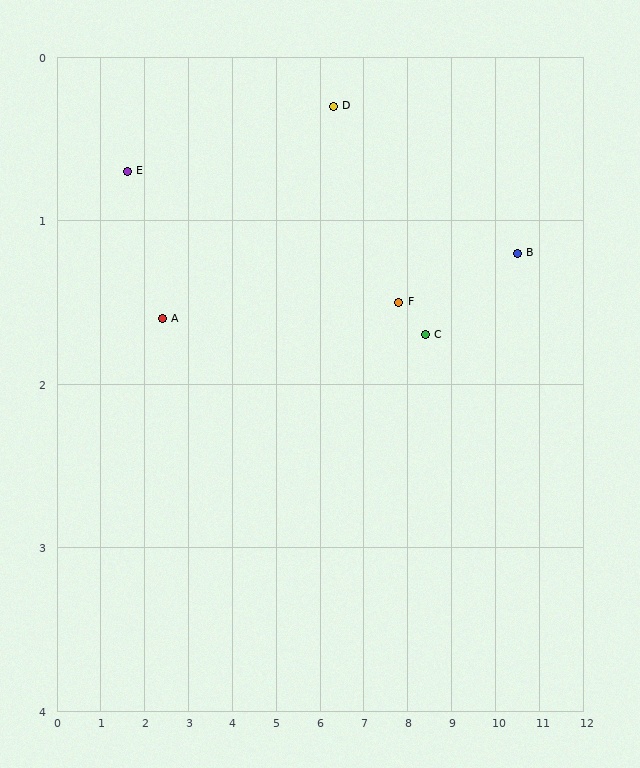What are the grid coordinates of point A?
Point A is at approximately (2.4, 1.6).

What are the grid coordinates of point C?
Point C is at approximately (8.4, 1.7).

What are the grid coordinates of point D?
Point D is at approximately (6.3, 0.3).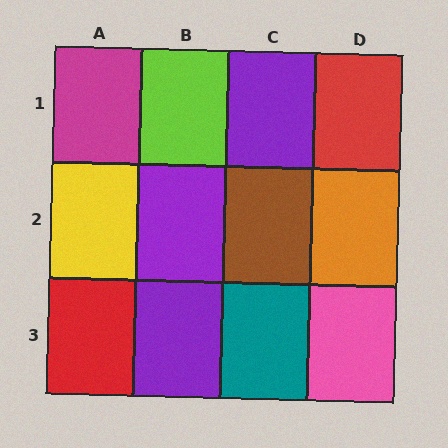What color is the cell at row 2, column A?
Yellow.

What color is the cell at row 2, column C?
Brown.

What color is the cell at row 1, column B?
Lime.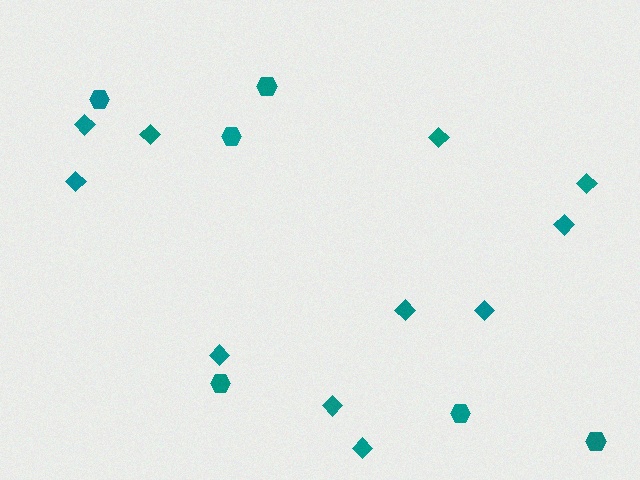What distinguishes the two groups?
There are 2 groups: one group of hexagons (6) and one group of diamonds (11).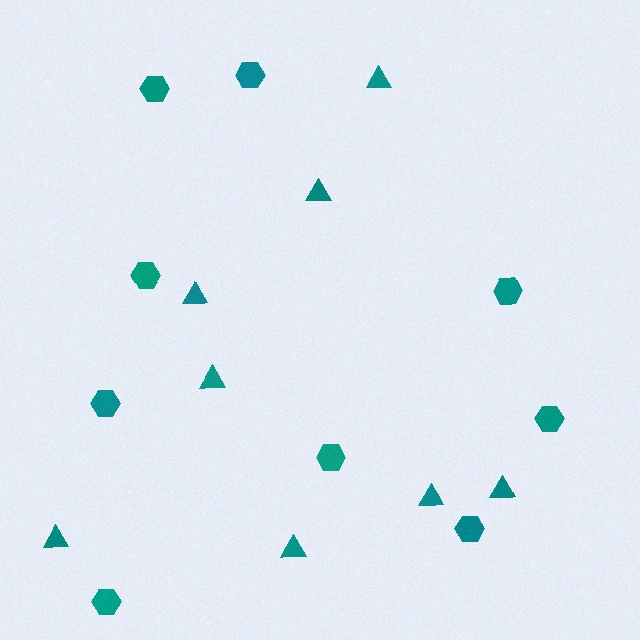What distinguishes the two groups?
There are 2 groups: one group of hexagons (9) and one group of triangles (8).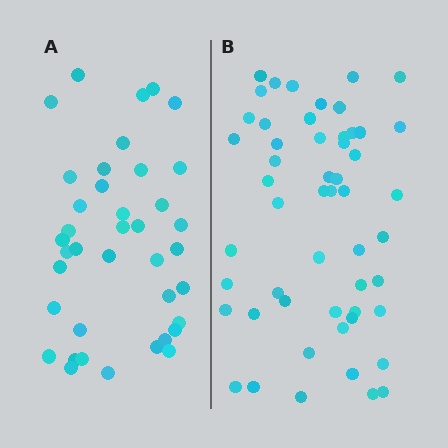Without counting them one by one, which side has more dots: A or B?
Region B (the right region) has more dots.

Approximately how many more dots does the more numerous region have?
Region B has approximately 15 more dots than region A.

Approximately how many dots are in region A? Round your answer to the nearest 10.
About 40 dots. (The exact count is 39, which rounds to 40.)